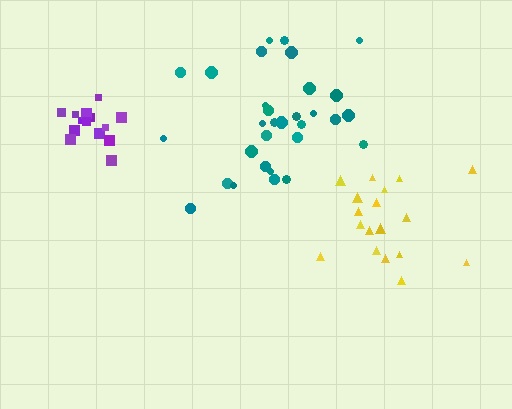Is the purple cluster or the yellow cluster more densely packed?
Purple.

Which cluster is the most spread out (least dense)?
Teal.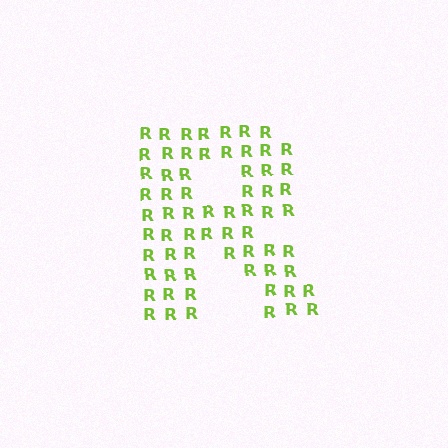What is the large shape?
The large shape is the letter R.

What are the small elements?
The small elements are letter R's.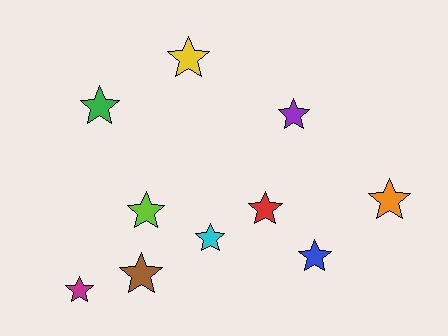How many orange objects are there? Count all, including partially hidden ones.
There is 1 orange object.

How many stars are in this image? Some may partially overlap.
There are 10 stars.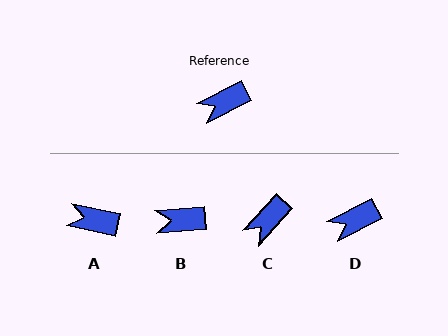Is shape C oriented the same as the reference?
No, it is off by about 21 degrees.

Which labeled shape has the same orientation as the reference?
D.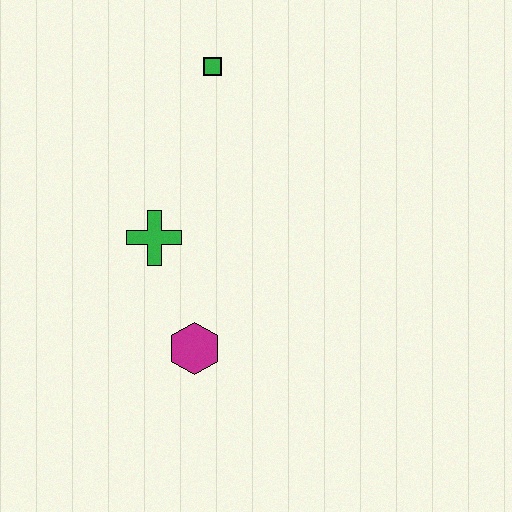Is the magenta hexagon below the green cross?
Yes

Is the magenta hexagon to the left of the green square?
Yes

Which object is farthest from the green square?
The magenta hexagon is farthest from the green square.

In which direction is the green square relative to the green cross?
The green square is above the green cross.